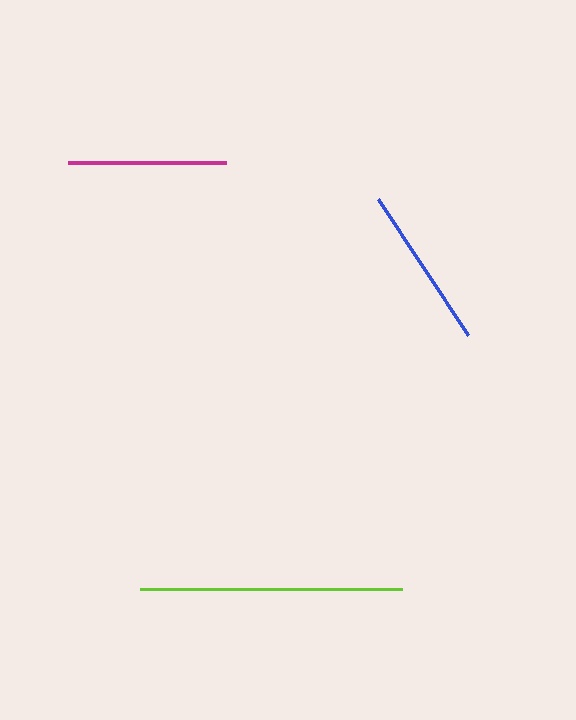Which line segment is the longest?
The lime line is the longest at approximately 262 pixels.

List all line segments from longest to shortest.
From longest to shortest: lime, blue, magenta.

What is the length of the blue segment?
The blue segment is approximately 162 pixels long.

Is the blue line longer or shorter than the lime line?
The lime line is longer than the blue line.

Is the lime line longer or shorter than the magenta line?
The lime line is longer than the magenta line.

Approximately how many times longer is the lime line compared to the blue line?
The lime line is approximately 1.6 times the length of the blue line.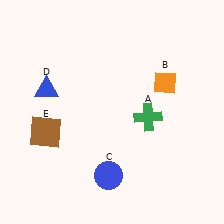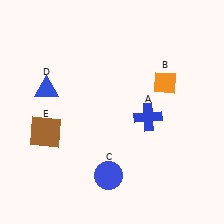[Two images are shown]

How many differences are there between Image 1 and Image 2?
There is 1 difference between the two images.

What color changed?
The cross (A) changed from green in Image 1 to blue in Image 2.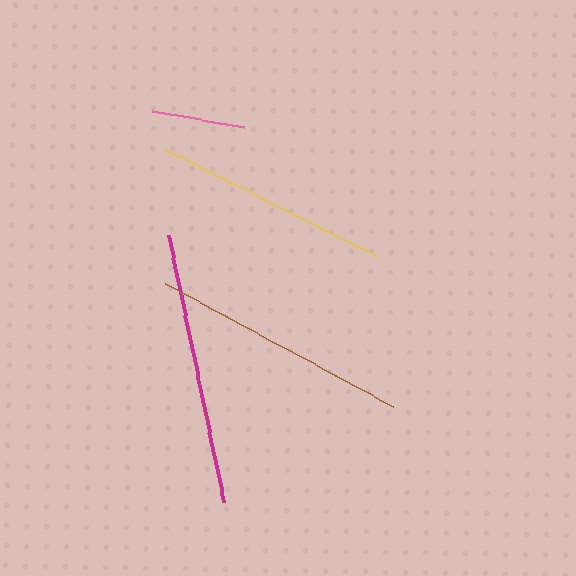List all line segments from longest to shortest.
From longest to shortest: magenta, brown, yellow, pink.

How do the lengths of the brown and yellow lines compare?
The brown and yellow lines are approximately the same length.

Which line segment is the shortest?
The pink line is the shortest at approximately 93 pixels.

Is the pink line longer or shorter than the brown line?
The brown line is longer than the pink line.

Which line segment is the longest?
The magenta line is the longest at approximately 272 pixels.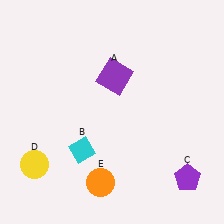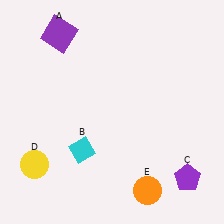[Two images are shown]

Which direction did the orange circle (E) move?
The orange circle (E) moved right.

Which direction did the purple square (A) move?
The purple square (A) moved left.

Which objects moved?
The objects that moved are: the purple square (A), the orange circle (E).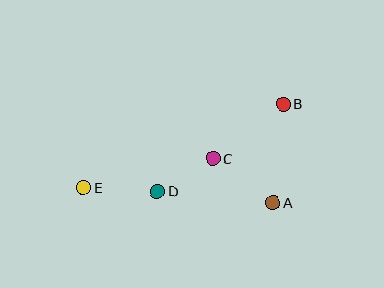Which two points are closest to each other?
Points C and D are closest to each other.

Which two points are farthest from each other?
Points B and E are farthest from each other.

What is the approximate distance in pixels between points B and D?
The distance between B and D is approximately 154 pixels.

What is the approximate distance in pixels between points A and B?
The distance between A and B is approximately 100 pixels.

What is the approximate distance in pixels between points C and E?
The distance between C and E is approximately 133 pixels.